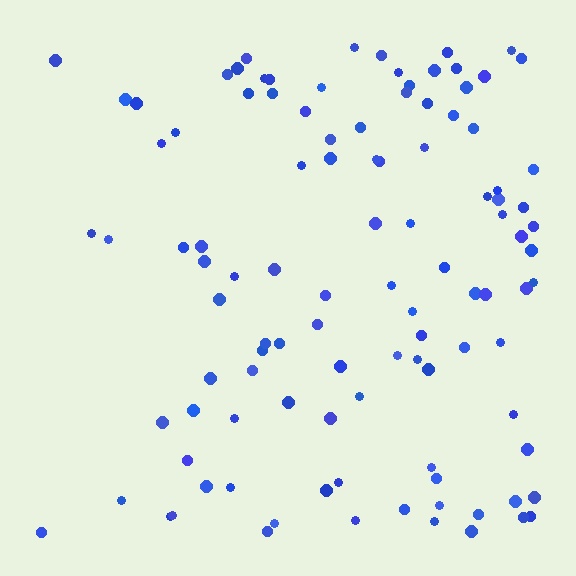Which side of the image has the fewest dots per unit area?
The left.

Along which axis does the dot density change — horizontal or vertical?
Horizontal.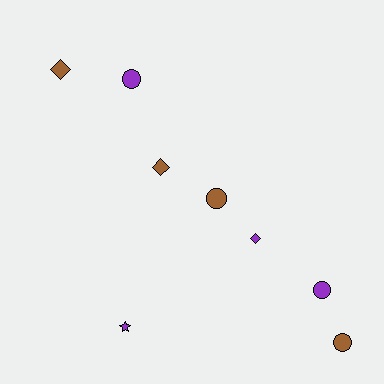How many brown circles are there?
There are 2 brown circles.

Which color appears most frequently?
Brown, with 4 objects.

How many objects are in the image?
There are 8 objects.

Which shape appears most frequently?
Circle, with 4 objects.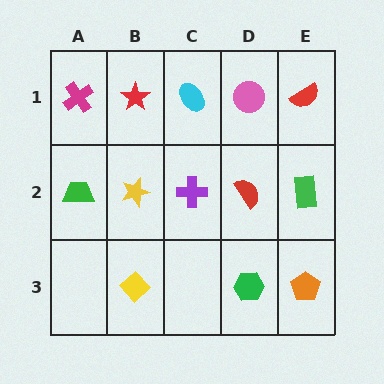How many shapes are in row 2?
5 shapes.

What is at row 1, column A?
A magenta cross.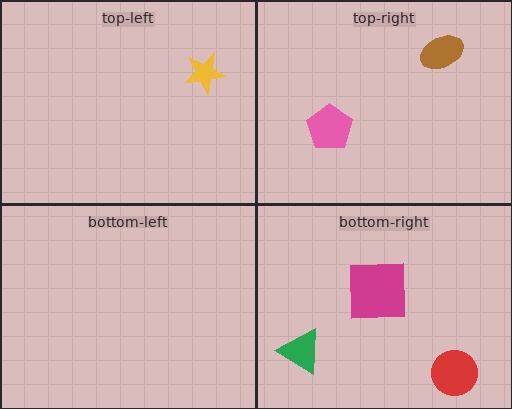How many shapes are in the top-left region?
1.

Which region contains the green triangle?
The bottom-right region.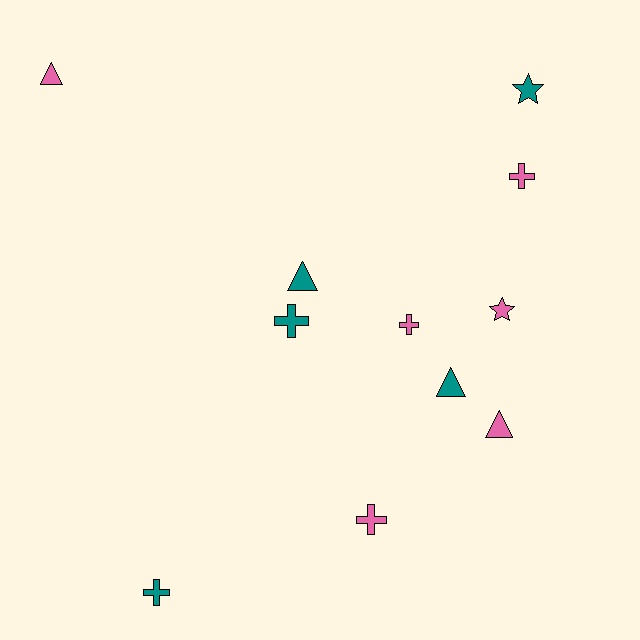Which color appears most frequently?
Pink, with 6 objects.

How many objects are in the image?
There are 11 objects.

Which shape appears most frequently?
Cross, with 5 objects.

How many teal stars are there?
There is 1 teal star.